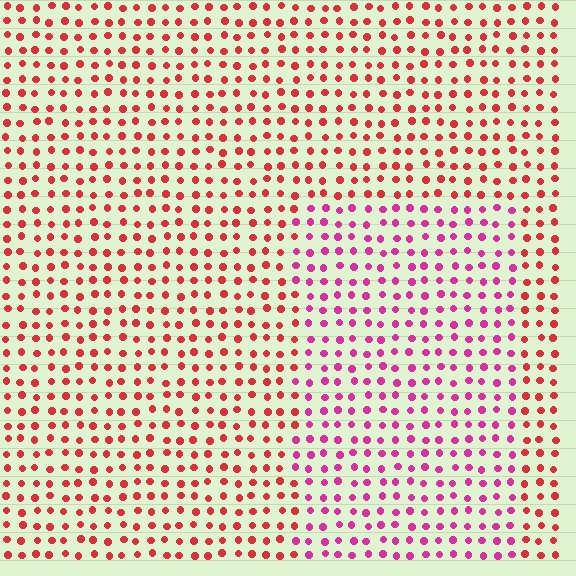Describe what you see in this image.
The image is filled with small red elements in a uniform arrangement. A rectangle-shaped region is visible where the elements are tinted to a slightly different hue, forming a subtle color boundary.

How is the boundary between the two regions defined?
The boundary is defined purely by a slight shift in hue (about 36 degrees). Spacing, size, and orientation are identical on both sides.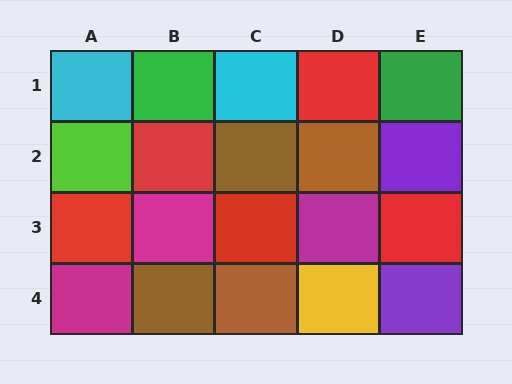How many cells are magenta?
3 cells are magenta.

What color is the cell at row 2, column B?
Red.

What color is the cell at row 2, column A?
Lime.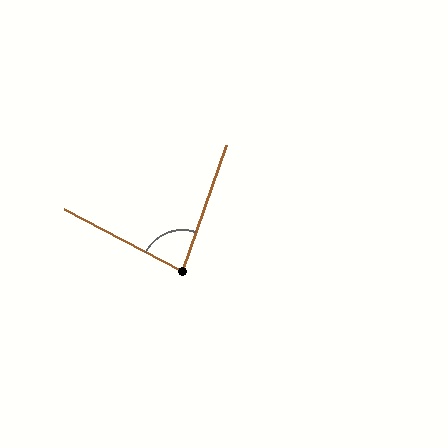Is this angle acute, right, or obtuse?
It is acute.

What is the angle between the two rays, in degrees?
Approximately 82 degrees.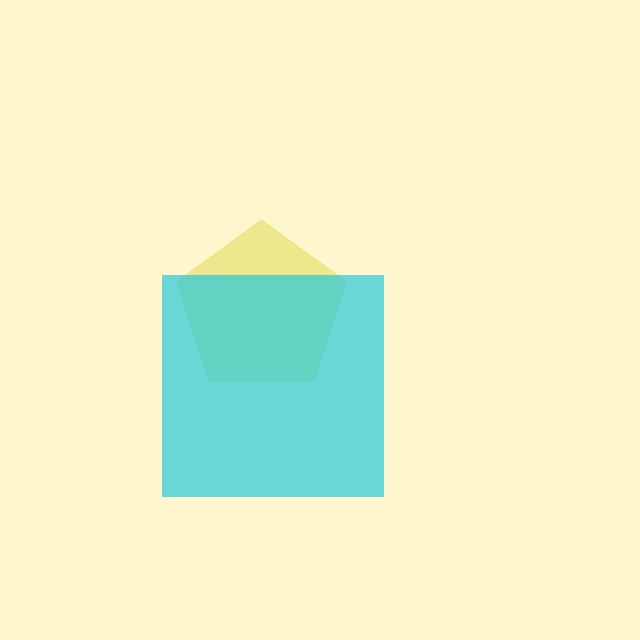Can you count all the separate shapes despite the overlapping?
Yes, there are 2 separate shapes.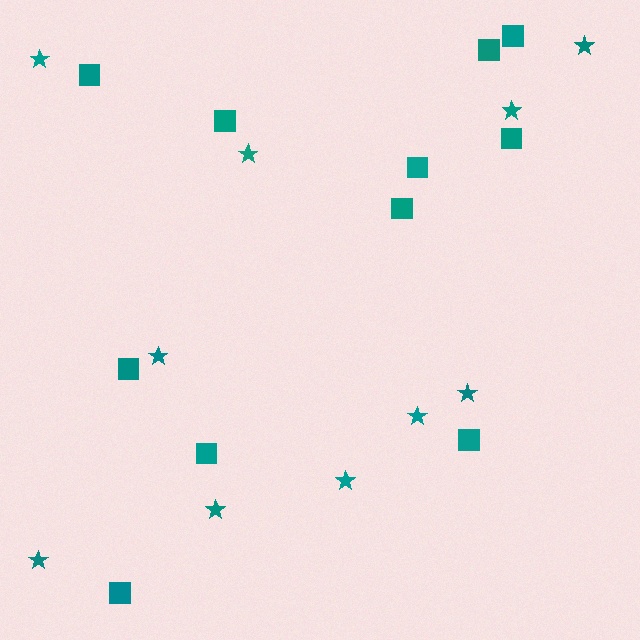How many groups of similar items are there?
There are 2 groups: one group of squares (11) and one group of stars (10).